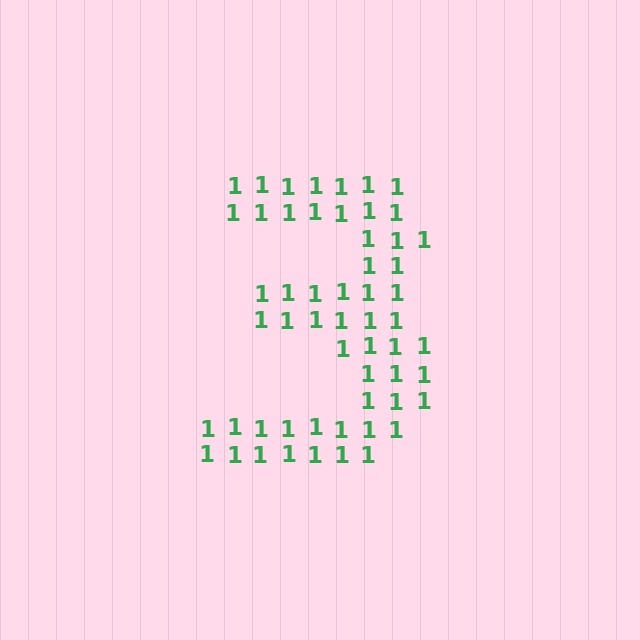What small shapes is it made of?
It is made of small digit 1's.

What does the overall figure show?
The overall figure shows the digit 3.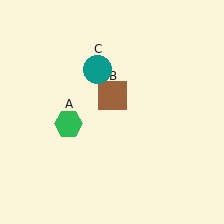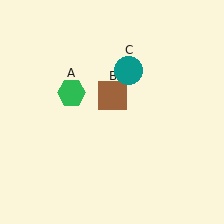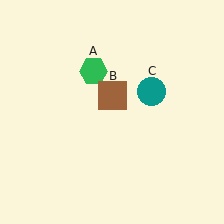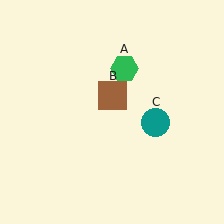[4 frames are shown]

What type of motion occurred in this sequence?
The green hexagon (object A), teal circle (object C) rotated clockwise around the center of the scene.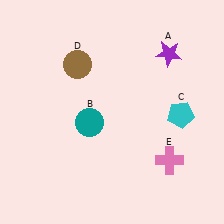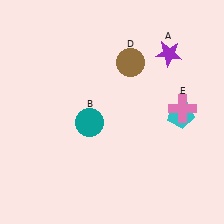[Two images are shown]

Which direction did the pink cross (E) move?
The pink cross (E) moved up.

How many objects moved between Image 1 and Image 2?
2 objects moved between the two images.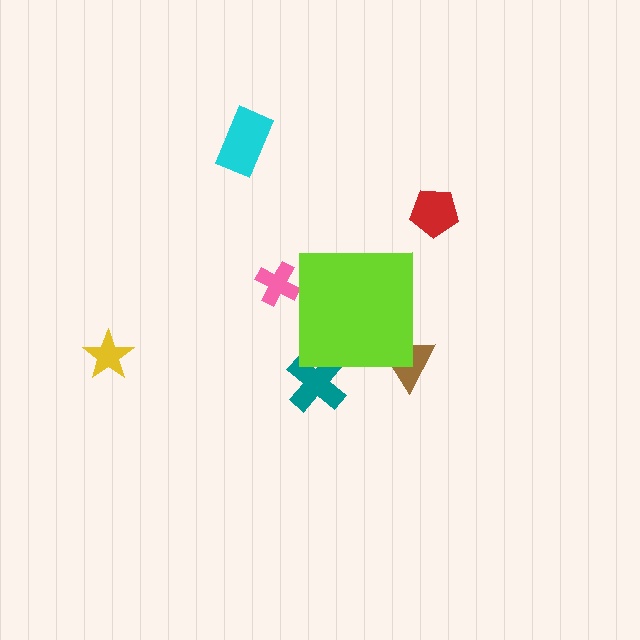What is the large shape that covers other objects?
A lime square.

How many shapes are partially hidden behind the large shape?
3 shapes are partially hidden.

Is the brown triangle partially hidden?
Yes, the brown triangle is partially hidden behind the lime square.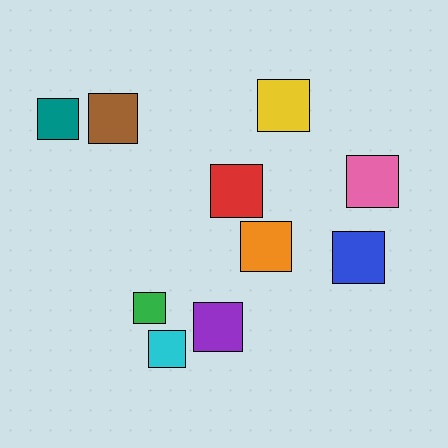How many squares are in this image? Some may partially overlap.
There are 10 squares.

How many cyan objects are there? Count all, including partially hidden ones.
There is 1 cyan object.